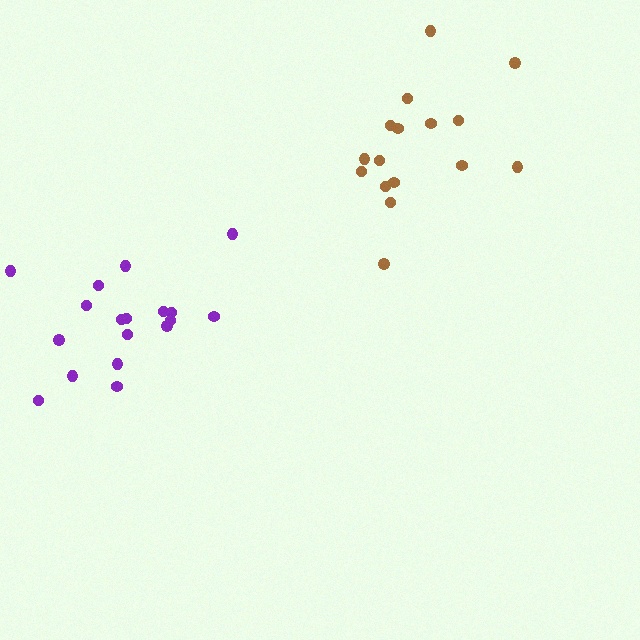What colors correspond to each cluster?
The clusters are colored: purple, brown.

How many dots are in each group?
Group 1: 18 dots, Group 2: 16 dots (34 total).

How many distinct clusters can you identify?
There are 2 distinct clusters.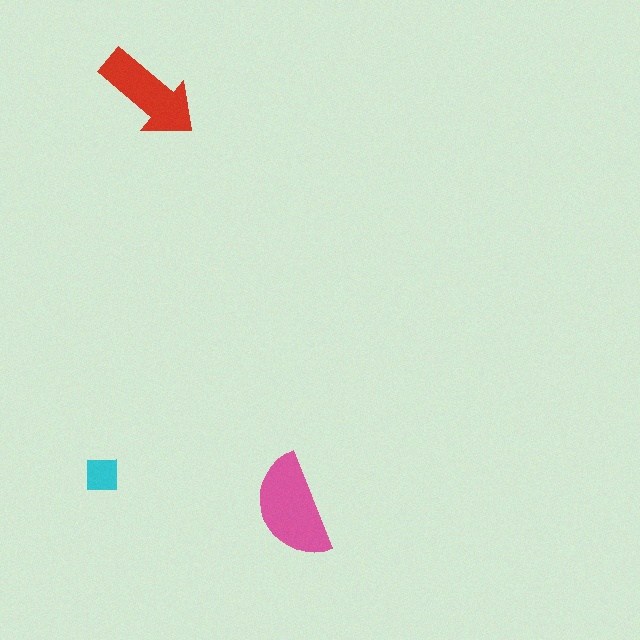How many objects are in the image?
There are 3 objects in the image.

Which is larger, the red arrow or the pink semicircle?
The pink semicircle.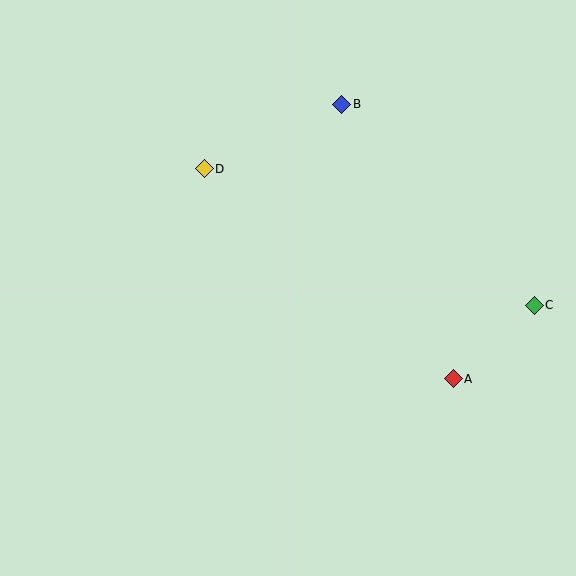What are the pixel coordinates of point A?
Point A is at (453, 379).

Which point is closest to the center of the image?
Point D at (204, 169) is closest to the center.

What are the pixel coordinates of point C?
Point C is at (534, 305).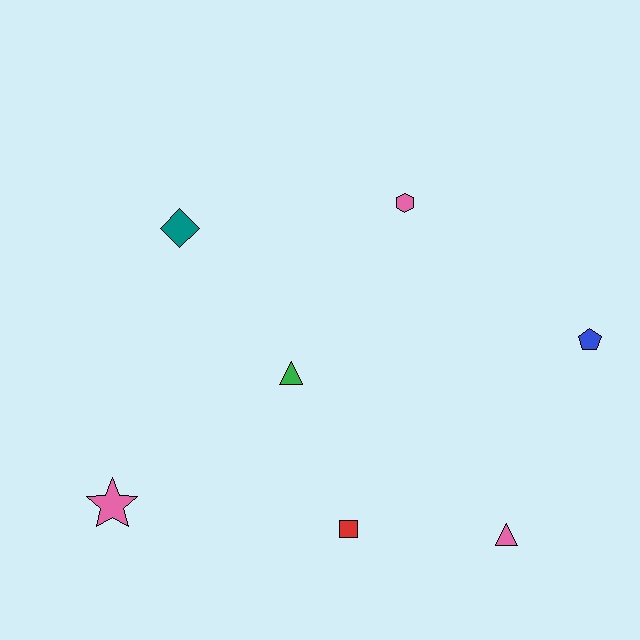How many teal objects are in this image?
There is 1 teal object.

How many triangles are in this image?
There are 2 triangles.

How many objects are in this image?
There are 7 objects.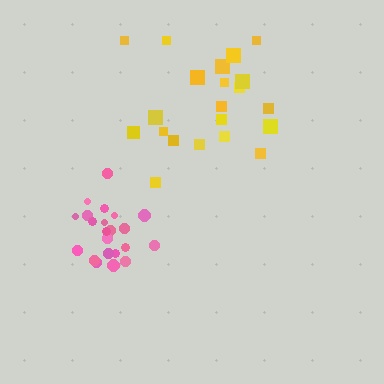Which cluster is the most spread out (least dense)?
Yellow.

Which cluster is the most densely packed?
Pink.